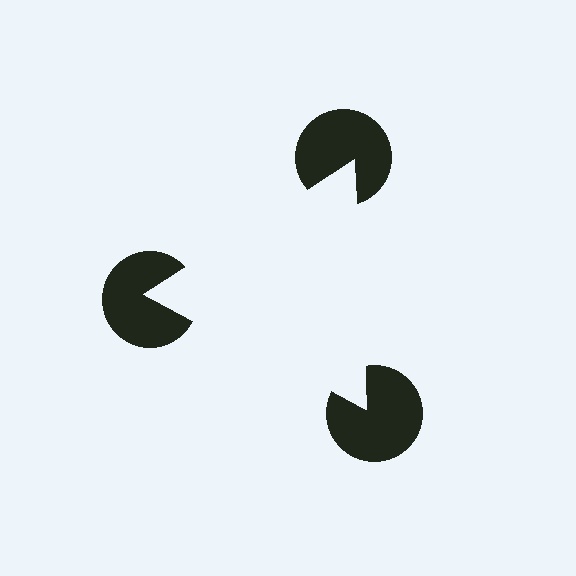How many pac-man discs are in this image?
There are 3 — one at each vertex of the illusory triangle.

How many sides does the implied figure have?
3 sides.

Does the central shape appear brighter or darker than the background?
It typically appears slightly brighter than the background, even though no actual brightness change is drawn.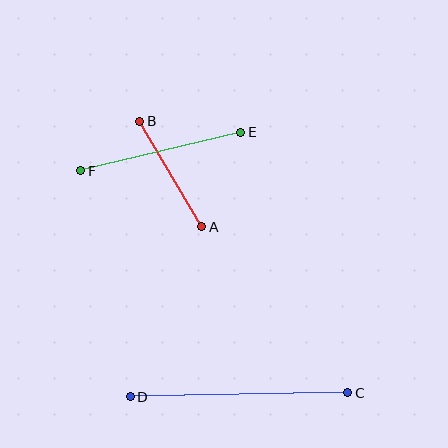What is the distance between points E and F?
The distance is approximately 165 pixels.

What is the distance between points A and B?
The distance is approximately 122 pixels.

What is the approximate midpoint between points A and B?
The midpoint is at approximately (171, 174) pixels.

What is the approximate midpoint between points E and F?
The midpoint is at approximately (161, 151) pixels.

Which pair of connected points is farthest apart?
Points C and D are farthest apart.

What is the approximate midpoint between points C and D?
The midpoint is at approximately (239, 395) pixels.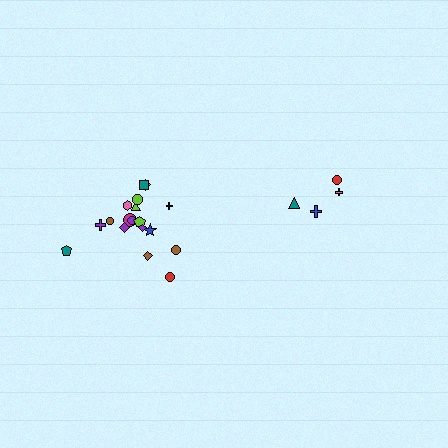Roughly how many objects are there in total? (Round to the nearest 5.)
Roughly 20 objects in total.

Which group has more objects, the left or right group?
The left group.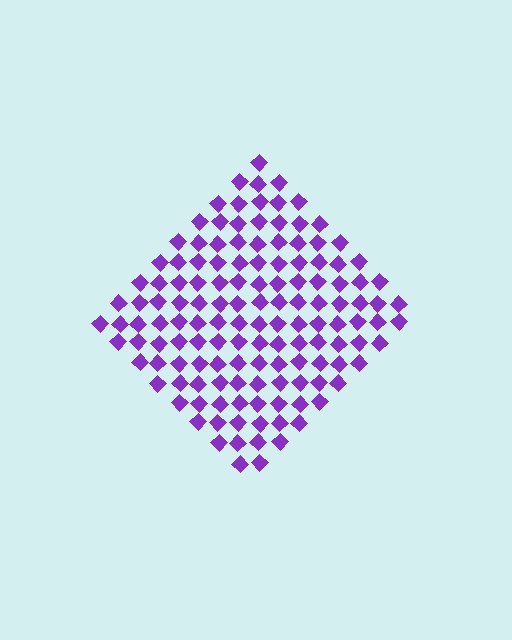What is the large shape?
The large shape is a diamond.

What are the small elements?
The small elements are diamonds.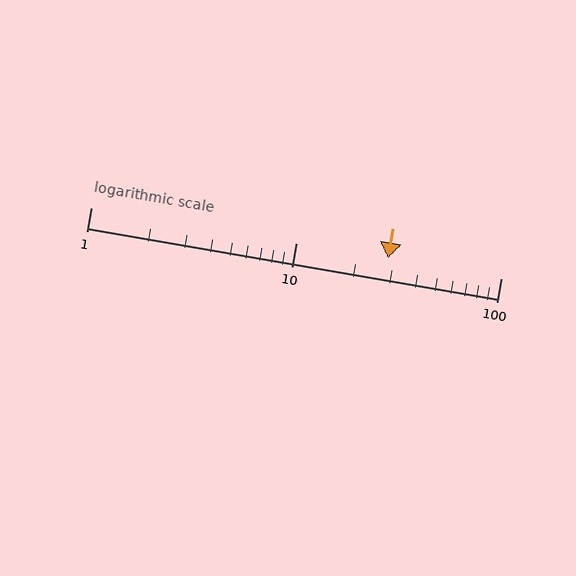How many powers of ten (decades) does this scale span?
The scale spans 2 decades, from 1 to 100.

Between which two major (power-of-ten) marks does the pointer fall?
The pointer is between 10 and 100.